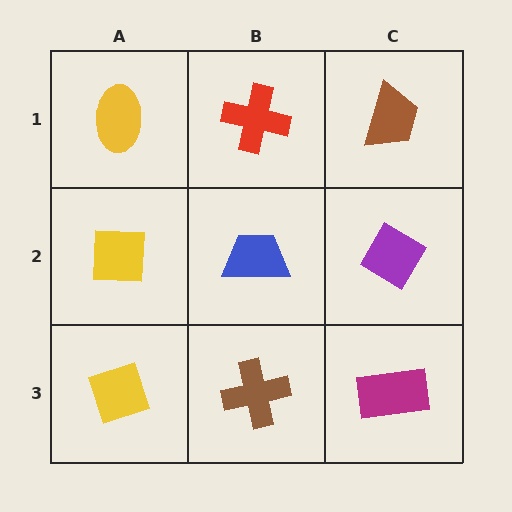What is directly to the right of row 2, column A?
A blue trapezoid.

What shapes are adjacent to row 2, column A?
A yellow ellipse (row 1, column A), a yellow diamond (row 3, column A), a blue trapezoid (row 2, column B).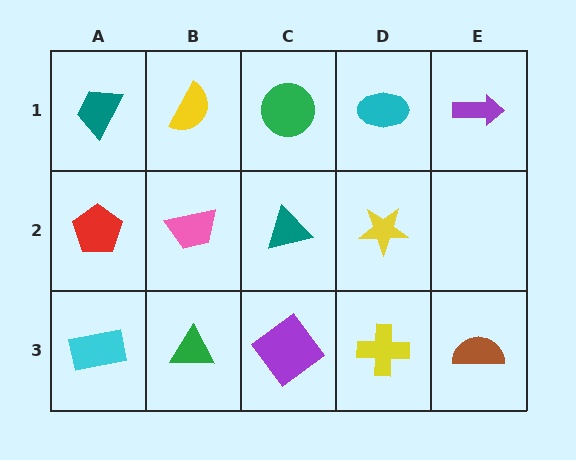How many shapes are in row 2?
4 shapes.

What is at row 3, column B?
A green triangle.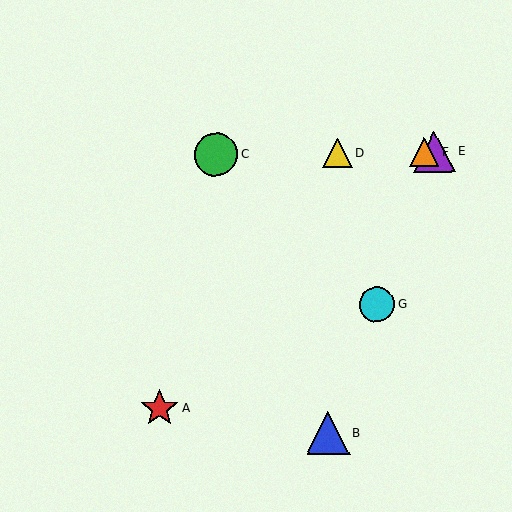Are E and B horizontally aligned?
No, E is at y≈152 and B is at y≈433.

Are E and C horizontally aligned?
Yes, both are at y≈152.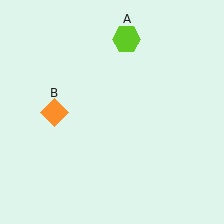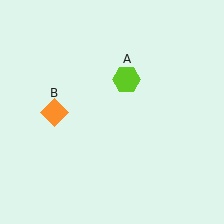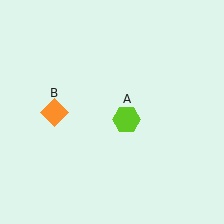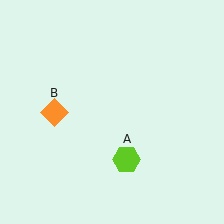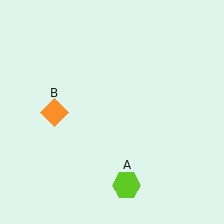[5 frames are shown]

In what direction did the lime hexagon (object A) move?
The lime hexagon (object A) moved down.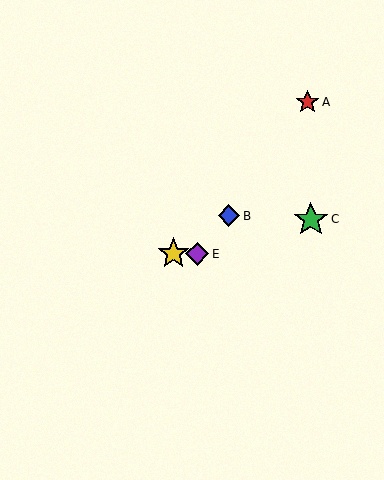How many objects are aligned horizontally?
2 objects (D, E) are aligned horizontally.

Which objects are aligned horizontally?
Objects D, E are aligned horizontally.